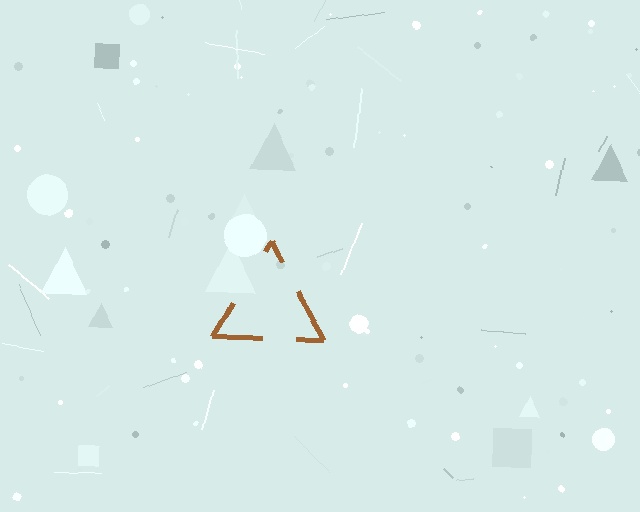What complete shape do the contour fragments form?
The contour fragments form a triangle.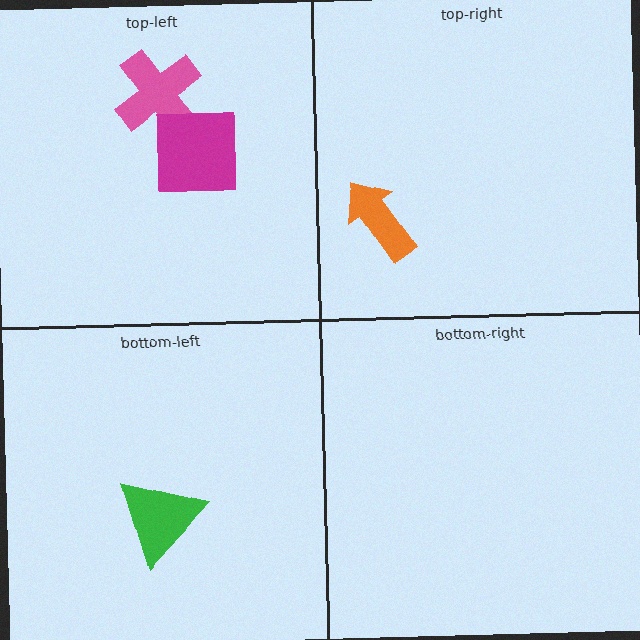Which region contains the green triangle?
The bottom-left region.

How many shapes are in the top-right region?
1.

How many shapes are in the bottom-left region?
1.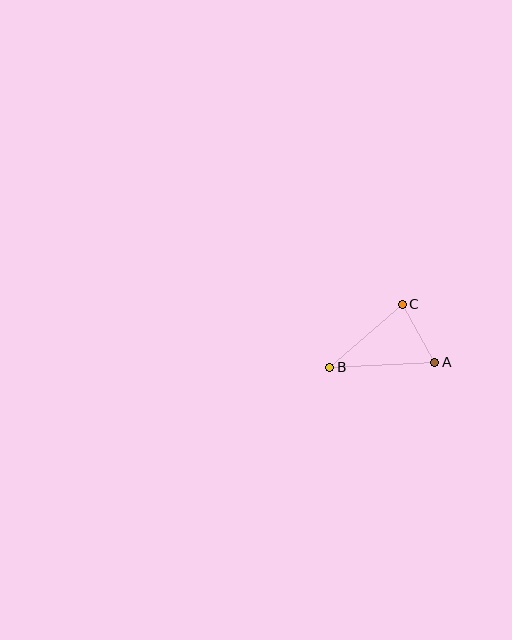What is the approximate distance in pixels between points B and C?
The distance between B and C is approximately 96 pixels.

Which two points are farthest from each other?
Points A and B are farthest from each other.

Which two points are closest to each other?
Points A and C are closest to each other.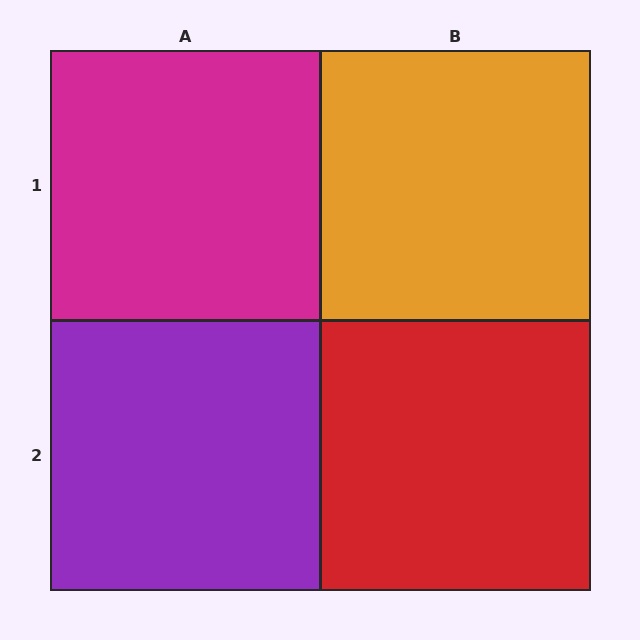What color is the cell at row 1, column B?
Orange.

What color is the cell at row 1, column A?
Magenta.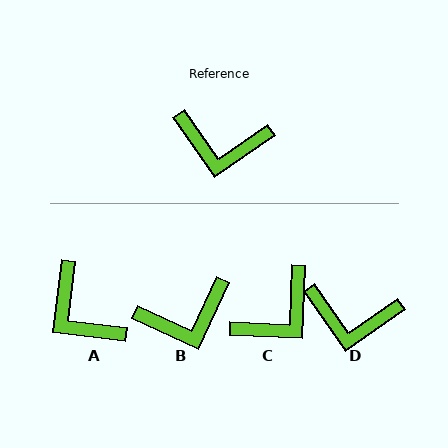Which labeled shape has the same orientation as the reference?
D.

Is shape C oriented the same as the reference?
No, it is off by about 53 degrees.